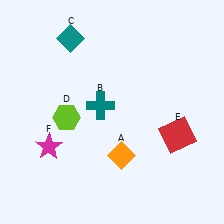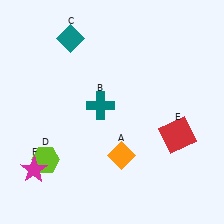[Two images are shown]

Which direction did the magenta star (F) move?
The magenta star (F) moved down.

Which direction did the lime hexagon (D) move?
The lime hexagon (D) moved down.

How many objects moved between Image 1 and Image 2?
2 objects moved between the two images.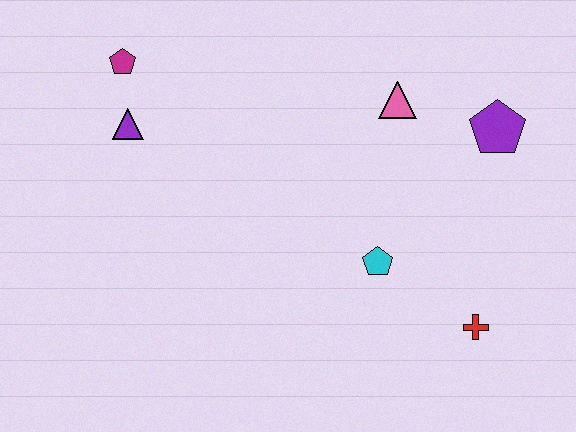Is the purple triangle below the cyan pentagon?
No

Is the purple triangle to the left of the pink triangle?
Yes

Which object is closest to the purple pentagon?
The pink triangle is closest to the purple pentagon.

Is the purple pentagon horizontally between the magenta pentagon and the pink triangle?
No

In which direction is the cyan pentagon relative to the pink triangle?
The cyan pentagon is below the pink triangle.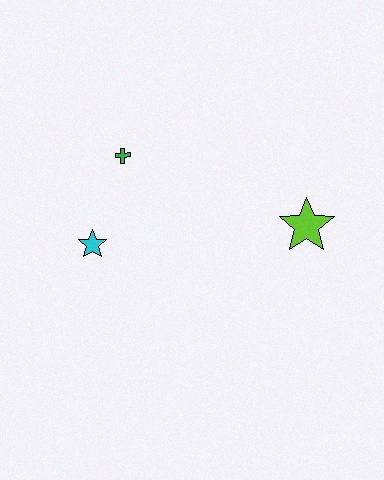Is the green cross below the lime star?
No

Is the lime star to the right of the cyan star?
Yes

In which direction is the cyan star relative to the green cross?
The cyan star is below the green cross.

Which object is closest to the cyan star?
The green cross is closest to the cyan star.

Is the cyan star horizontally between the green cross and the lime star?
No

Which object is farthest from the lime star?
The cyan star is farthest from the lime star.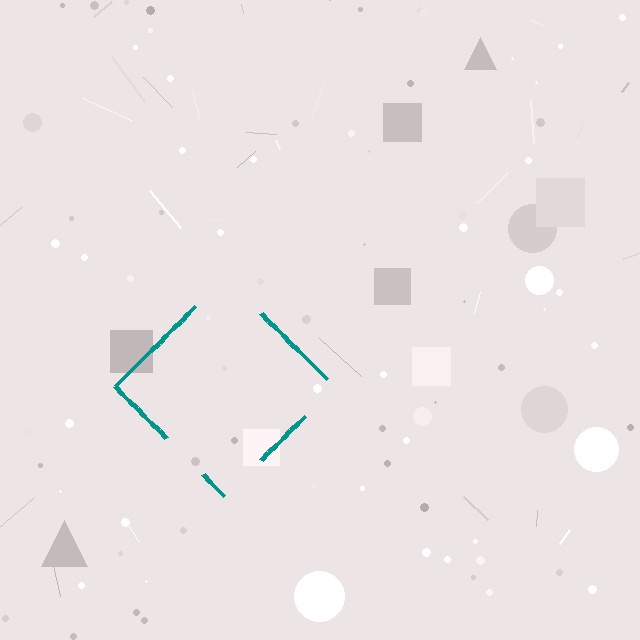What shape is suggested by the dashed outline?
The dashed outline suggests a diamond.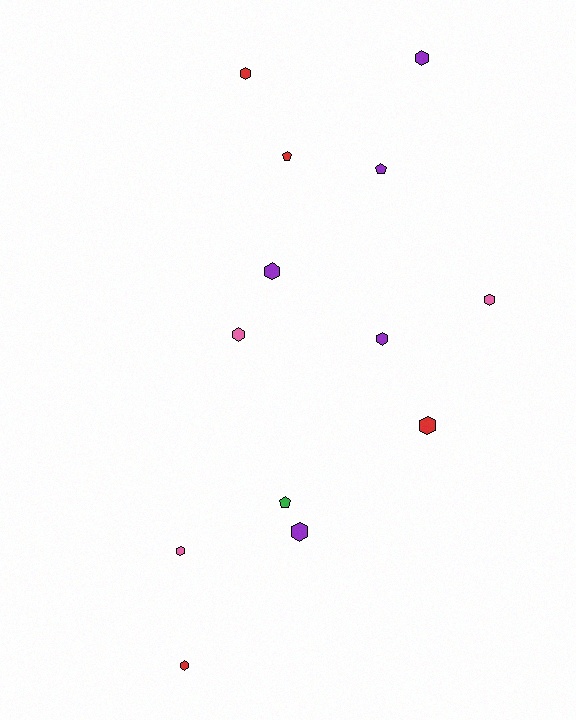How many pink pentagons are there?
There are no pink pentagons.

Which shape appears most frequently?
Hexagon, with 10 objects.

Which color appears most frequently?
Purple, with 5 objects.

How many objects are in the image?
There are 13 objects.